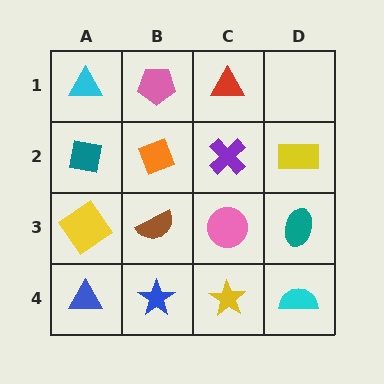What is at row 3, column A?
A yellow diamond.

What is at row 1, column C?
A red triangle.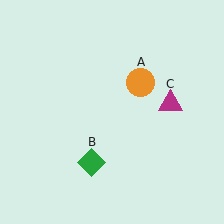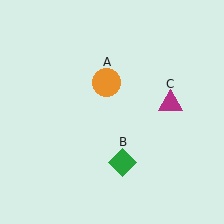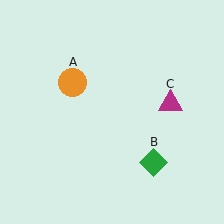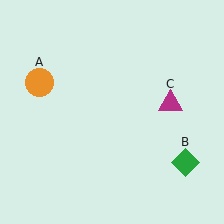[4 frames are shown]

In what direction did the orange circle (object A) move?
The orange circle (object A) moved left.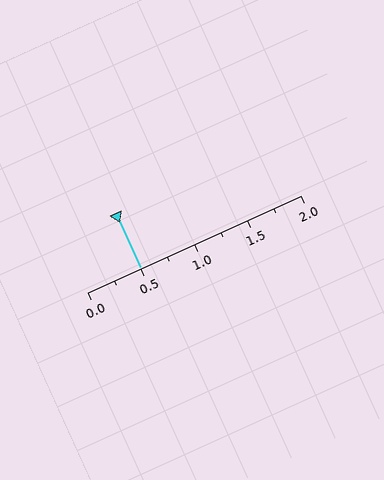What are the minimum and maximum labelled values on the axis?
The axis runs from 0.0 to 2.0.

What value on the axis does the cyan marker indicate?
The marker indicates approximately 0.5.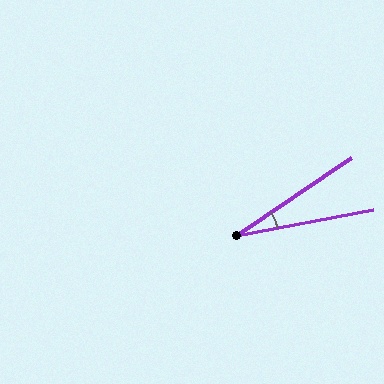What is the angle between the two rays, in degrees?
Approximately 23 degrees.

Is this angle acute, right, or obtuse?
It is acute.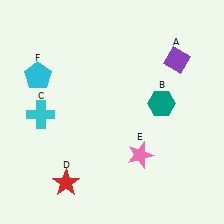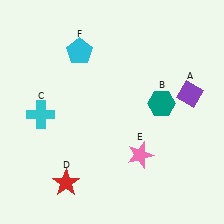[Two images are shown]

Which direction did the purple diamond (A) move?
The purple diamond (A) moved down.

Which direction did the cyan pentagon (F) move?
The cyan pentagon (F) moved right.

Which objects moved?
The objects that moved are: the purple diamond (A), the cyan pentagon (F).